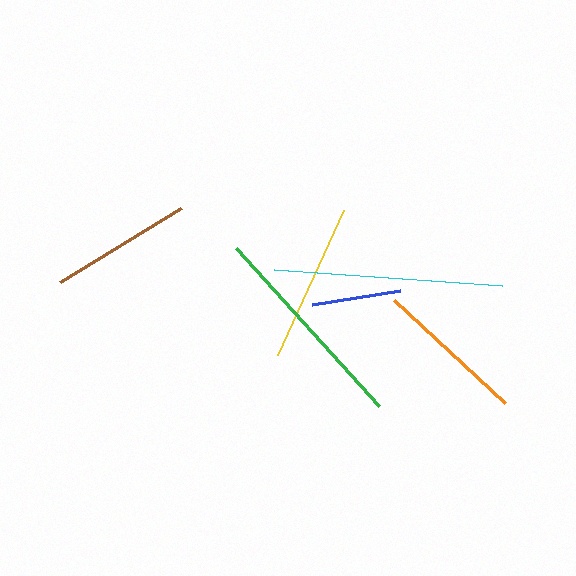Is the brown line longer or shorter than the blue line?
The brown line is longer than the blue line.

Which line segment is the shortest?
The blue line is the shortest at approximately 89 pixels.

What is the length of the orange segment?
The orange segment is approximately 152 pixels long.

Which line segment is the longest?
The cyan line is the longest at approximately 228 pixels.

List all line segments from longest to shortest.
From longest to shortest: cyan, green, yellow, orange, brown, blue.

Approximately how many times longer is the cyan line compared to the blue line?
The cyan line is approximately 2.6 times the length of the blue line.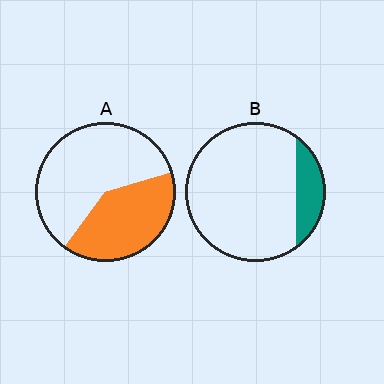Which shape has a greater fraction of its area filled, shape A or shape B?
Shape A.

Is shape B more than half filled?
No.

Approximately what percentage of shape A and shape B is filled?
A is approximately 40% and B is approximately 15%.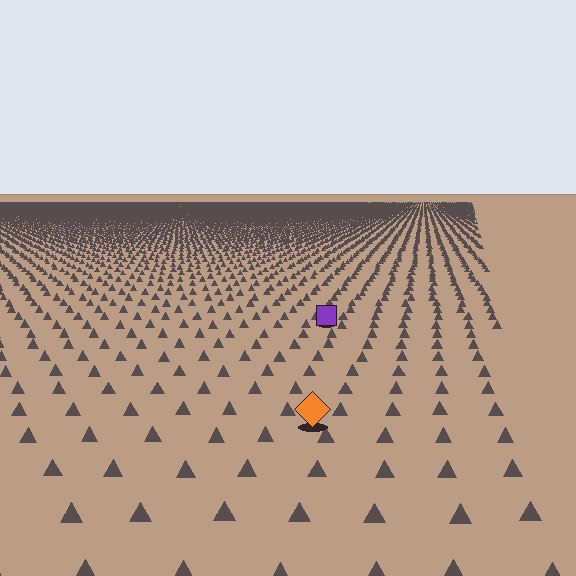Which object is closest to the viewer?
The orange diamond is closest. The texture marks near it are larger and more spread out.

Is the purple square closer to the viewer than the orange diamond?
No. The orange diamond is closer — you can tell from the texture gradient: the ground texture is coarser near it.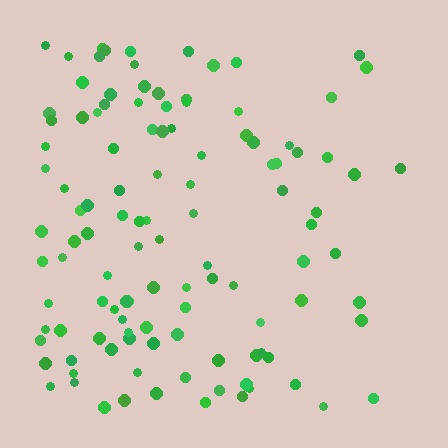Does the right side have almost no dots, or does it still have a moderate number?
Still a moderate number, just noticeably fewer than the left.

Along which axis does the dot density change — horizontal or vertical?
Horizontal.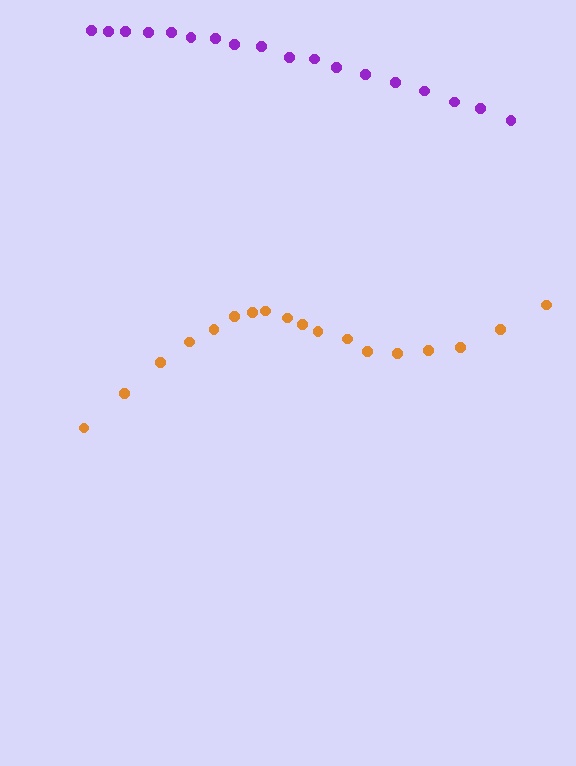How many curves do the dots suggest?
There are 2 distinct paths.